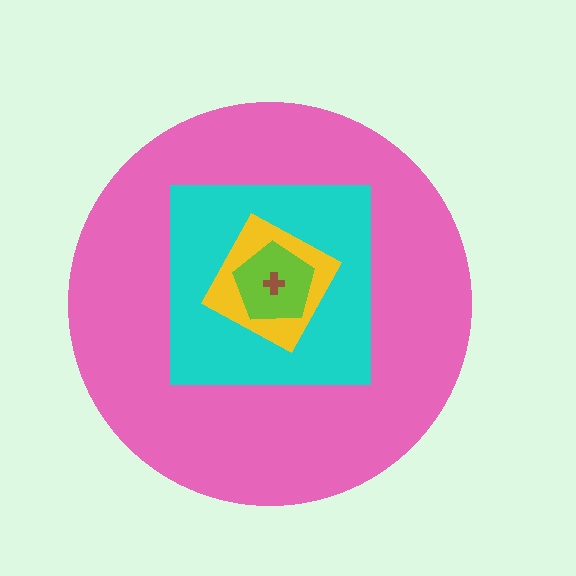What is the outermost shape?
The pink circle.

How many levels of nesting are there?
5.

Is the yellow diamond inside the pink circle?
Yes.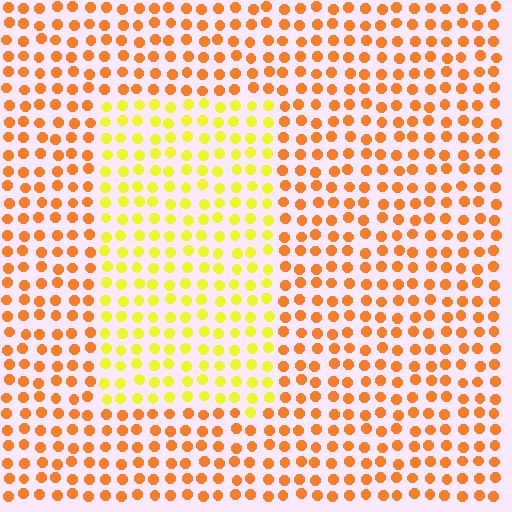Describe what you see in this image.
The image is filled with small orange elements in a uniform arrangement. A rectangle-shaped region is visible where the elements are tinted to a slightly different hue, forming a subtle color boundary.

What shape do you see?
I see a rectangle.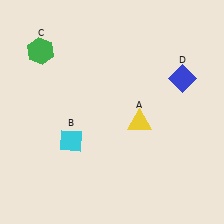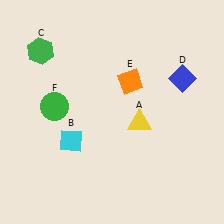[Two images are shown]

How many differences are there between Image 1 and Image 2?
There are 2 differences between the two images.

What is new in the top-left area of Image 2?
A green circle (F) was added in the top-left area of Image 2.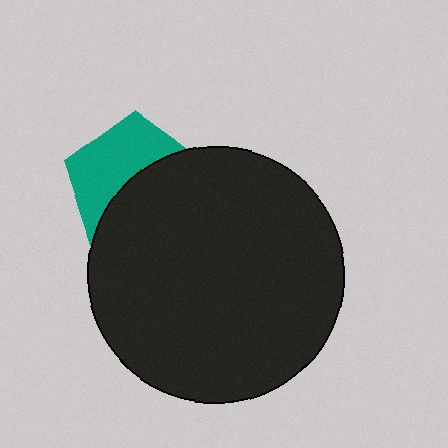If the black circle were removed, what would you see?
You would see the complete teal pentagon.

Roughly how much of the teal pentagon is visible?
About half of it is visible (roughly 47%).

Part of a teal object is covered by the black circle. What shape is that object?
It is a pentagon.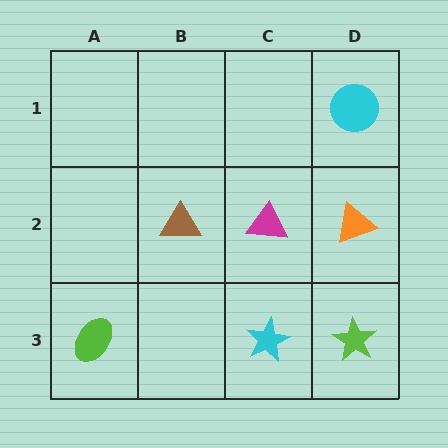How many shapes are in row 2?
3 shapes.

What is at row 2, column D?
An orange triangle.